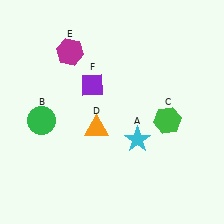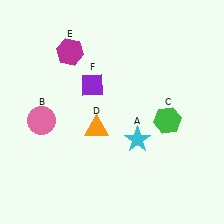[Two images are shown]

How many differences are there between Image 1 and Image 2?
There is 1 difference between the two images.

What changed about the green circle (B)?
In Image 1, B is green. In Image 2, it changed to pink.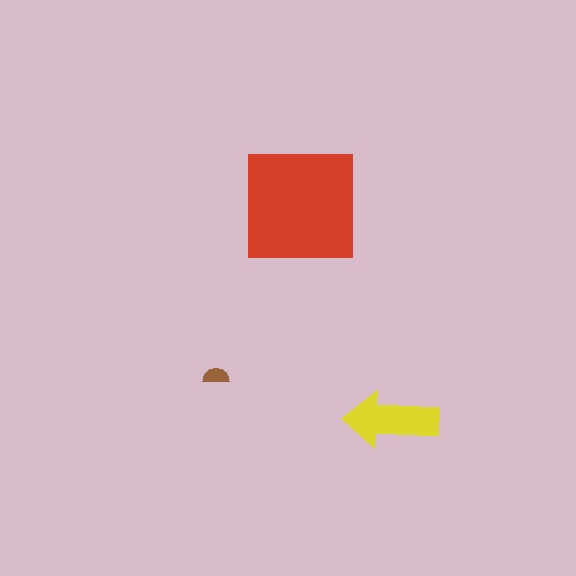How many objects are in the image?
There are 3 objects in the image.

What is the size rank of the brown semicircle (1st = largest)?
3rd.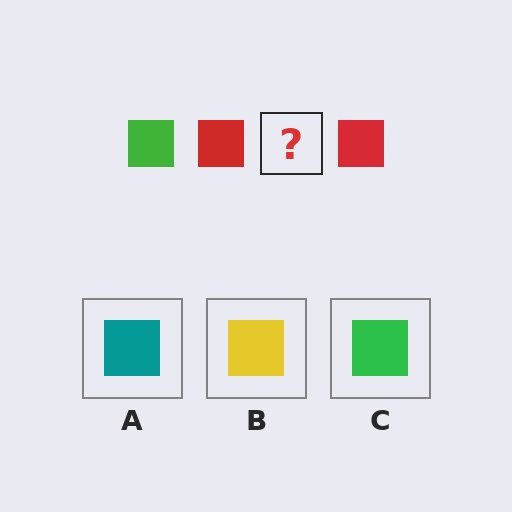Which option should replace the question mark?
Option C.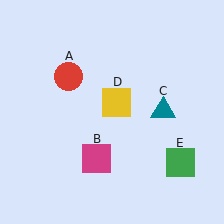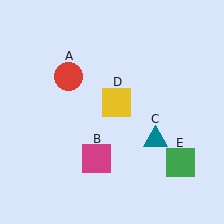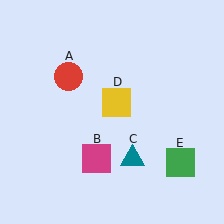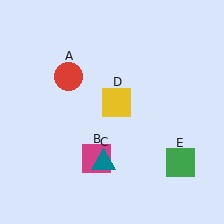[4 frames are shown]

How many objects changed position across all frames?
1 object changed position: teal triangle (object C).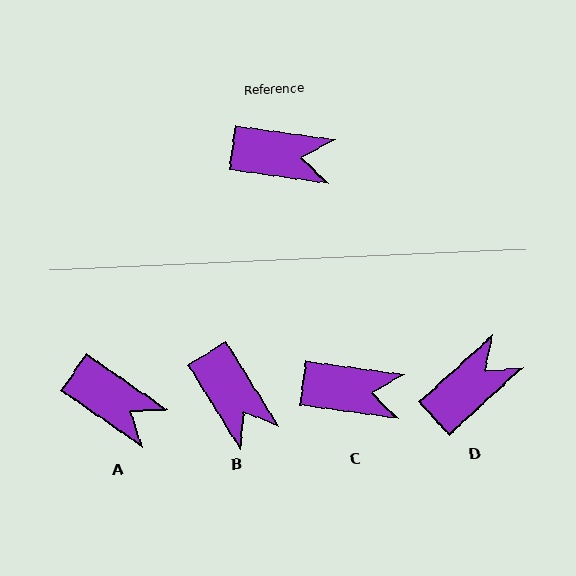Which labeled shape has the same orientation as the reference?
C.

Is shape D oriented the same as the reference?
No, it is off by about 51 degrees.